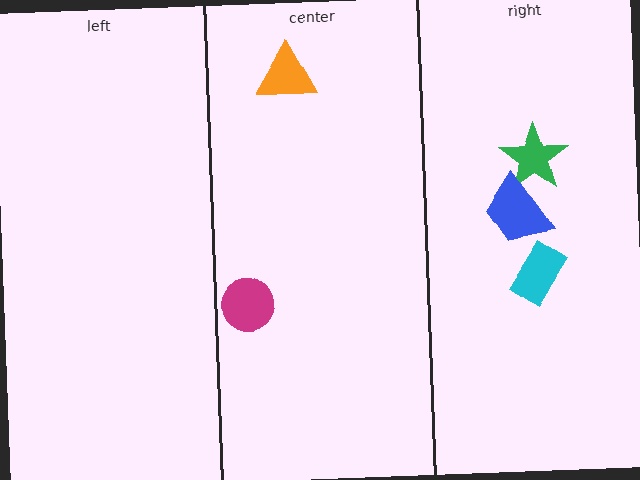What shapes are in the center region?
The orange triangle, the magenta circle.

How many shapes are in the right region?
3.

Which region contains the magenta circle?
The center region.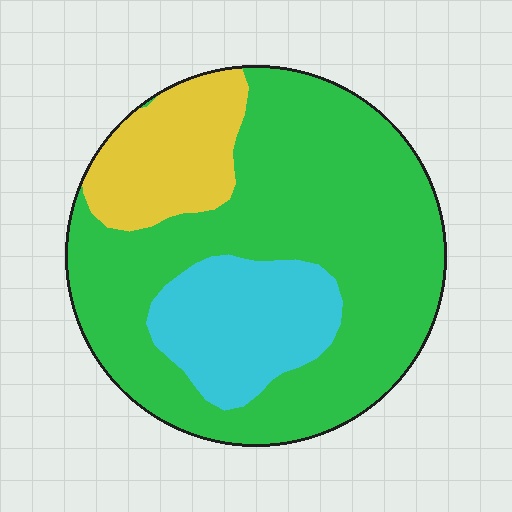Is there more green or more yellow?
Green.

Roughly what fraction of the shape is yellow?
Yellow takes up less than a sixth of the shape.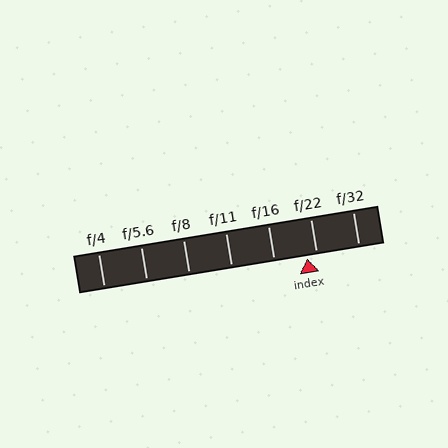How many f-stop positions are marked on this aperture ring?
There are 7 f-stop positions marked.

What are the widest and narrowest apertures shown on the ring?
The widest aperture shown is f/4 and the narrowest is f/32.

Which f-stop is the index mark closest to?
The index mark is closest to f/22.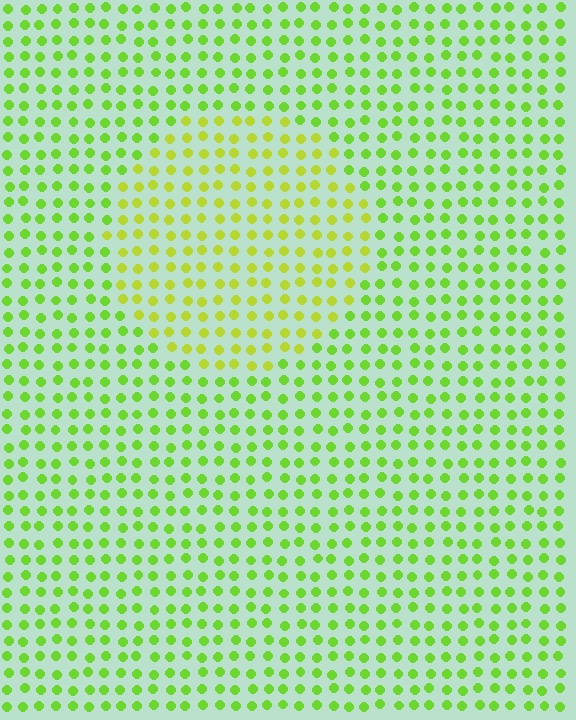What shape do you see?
I see a circle.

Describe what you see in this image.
The image is filled with small lime elements in a uniform arrangement. A circle-shaped region is visible where the elements are tinted to a slightly different hue, forming a subtle color boundary.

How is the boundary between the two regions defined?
The boundary is defined purely by a slight shift in hue (about 27 degrees). Spacing, size, and orientation are identical on both sides.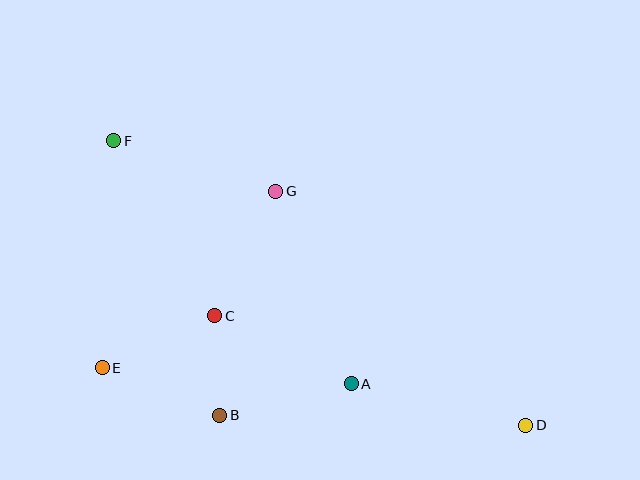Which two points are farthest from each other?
Points D and F are farthest from each other.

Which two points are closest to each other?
Points B and C are closest to each other.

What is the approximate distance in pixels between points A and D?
The distance between A and D is approximately 179 pixels.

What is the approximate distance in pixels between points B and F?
The distance between B and F is approximately 294 pixels.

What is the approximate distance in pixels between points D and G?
The distance between D and G is approximately 342 pixels.